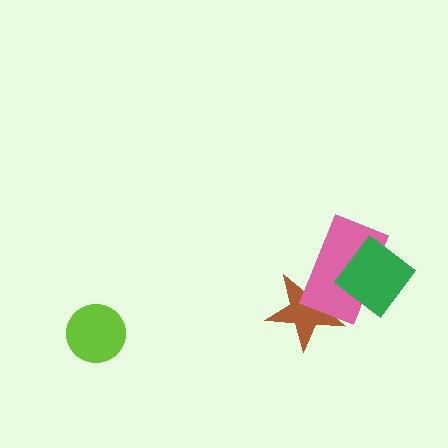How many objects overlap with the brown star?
1 object overlaps with the brown star.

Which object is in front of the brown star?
The pink rectangle is in front of the brown star.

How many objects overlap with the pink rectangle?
2 objects overlap with the pink rectangle.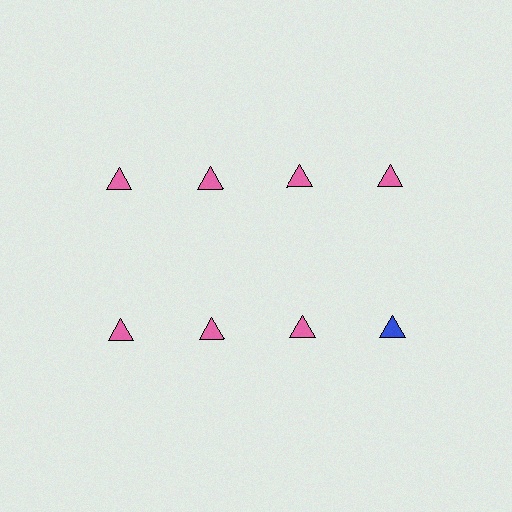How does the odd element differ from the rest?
It has a different color: blue instead of pink.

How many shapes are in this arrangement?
There are 8 shapes arranged in a grid pattern.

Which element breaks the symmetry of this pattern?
The blue triangle in the second row, second from right column breaks the symmetry. All other shapes are pink triangles.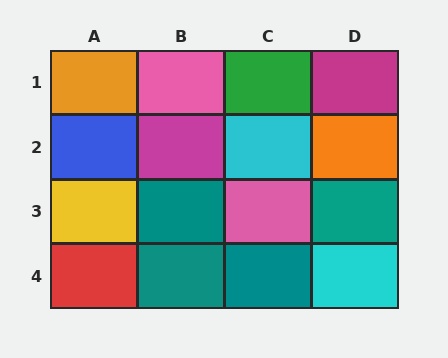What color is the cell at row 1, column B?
Pink.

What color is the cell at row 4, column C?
Teal.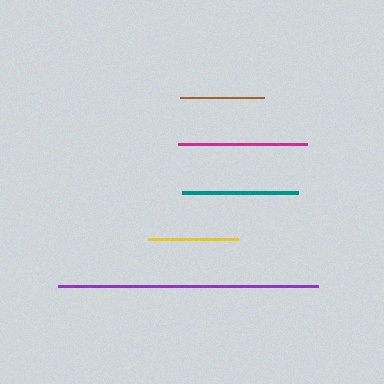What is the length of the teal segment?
The teal segment is approximately 116 pixels long.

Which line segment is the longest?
The purple line is the longest at approximately 260 pixels.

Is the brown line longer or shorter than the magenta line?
The magenta line is longer than the brown line.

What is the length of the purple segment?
The purple segment is approximately 260 pixels long.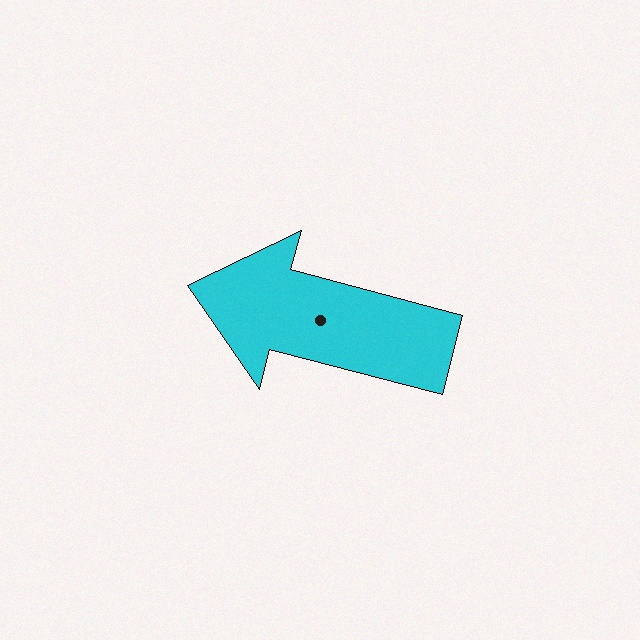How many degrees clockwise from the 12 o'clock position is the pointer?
Approximately 285 degrees.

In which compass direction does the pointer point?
West.